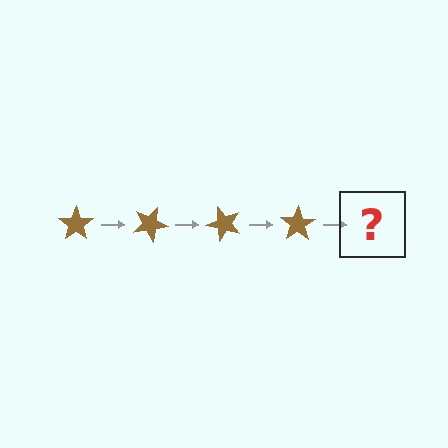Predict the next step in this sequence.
The next step is a brown star rotated 100 degrees.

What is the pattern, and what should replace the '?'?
The pattern is that the star rotates 25 degrees each step. The '?' should be a brown star rotated 100 degrees.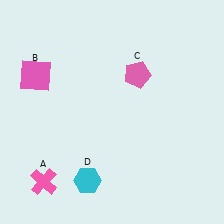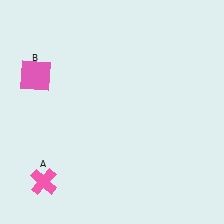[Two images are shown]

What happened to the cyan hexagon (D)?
The cyan hexagon (D) was removed in Image 2. It was in the bottom-left area of Image 1.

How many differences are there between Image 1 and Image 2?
There are 2 differences between the two images.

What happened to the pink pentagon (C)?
The pink pentagon (C) was removed in Image 2. It was in the top-right area of Image 1.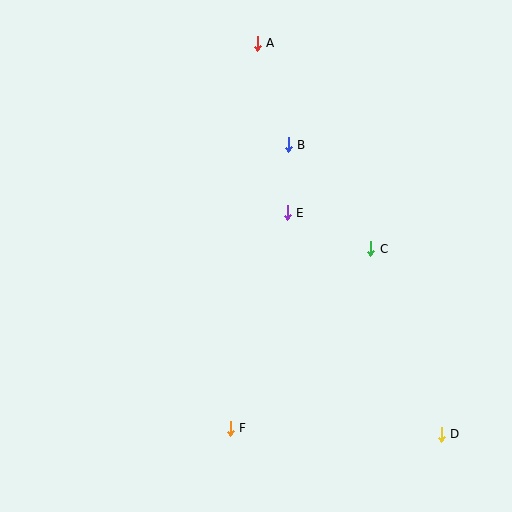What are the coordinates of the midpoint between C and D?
The midpoint between C and D is at (406, 342).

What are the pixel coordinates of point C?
Point C is at (371, 249).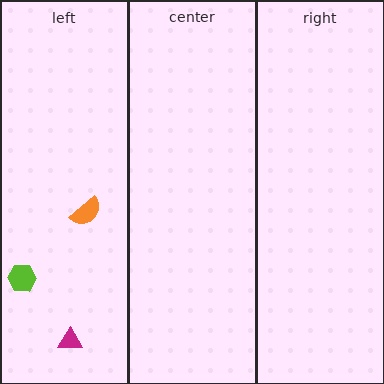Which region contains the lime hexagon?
The left region.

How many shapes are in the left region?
3.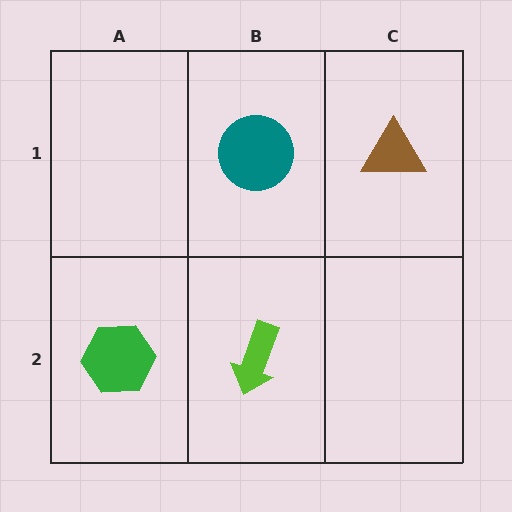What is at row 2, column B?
A lime arrow.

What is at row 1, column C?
A brown triangle.